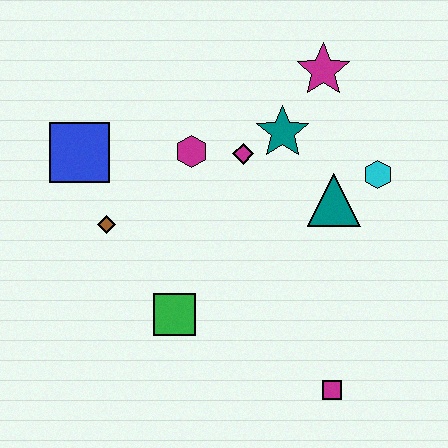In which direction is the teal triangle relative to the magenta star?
The teal triangle is below the magenta star.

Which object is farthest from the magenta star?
The magenta square is farthest from the magenta star.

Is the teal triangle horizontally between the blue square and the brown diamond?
No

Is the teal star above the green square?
Yes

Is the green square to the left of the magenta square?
Yes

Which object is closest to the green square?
The brown diamond is closest to the green square.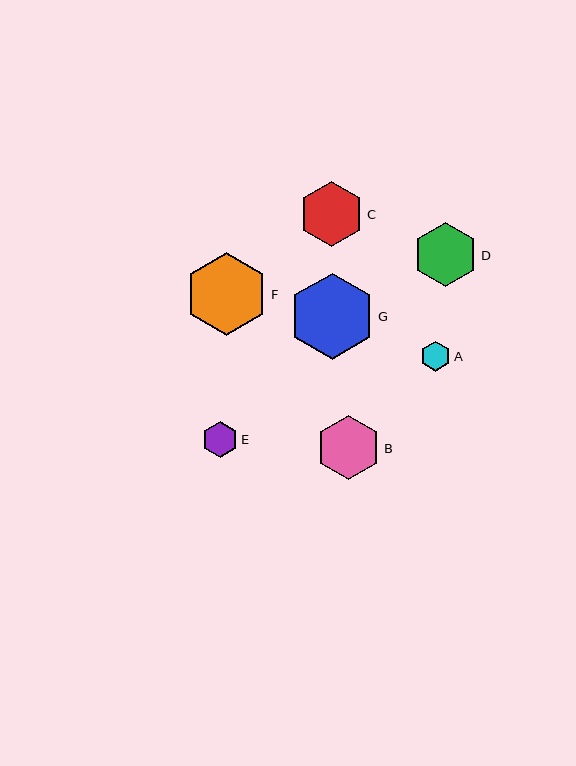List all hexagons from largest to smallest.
From largest to smallest: G, F, C, B, D, E, A.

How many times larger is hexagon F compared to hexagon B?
Hexagon F is approximately 1.3 times the size of hexagon B.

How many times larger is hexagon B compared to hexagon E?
Hexagon B is approximately 1.8 times the size of hexagon E.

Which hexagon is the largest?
Hexagon G is the largest with a size of approximately 86 pixels.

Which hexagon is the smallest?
Hexagon A is the smallest with a size of approximately 30 pixels.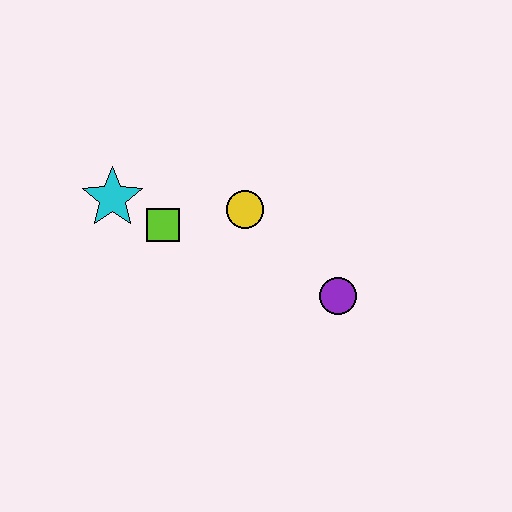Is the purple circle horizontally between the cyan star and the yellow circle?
No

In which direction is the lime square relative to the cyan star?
The lime square is to the right of the cyan star.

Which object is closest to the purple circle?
The yellow circle is closest to the purple circle.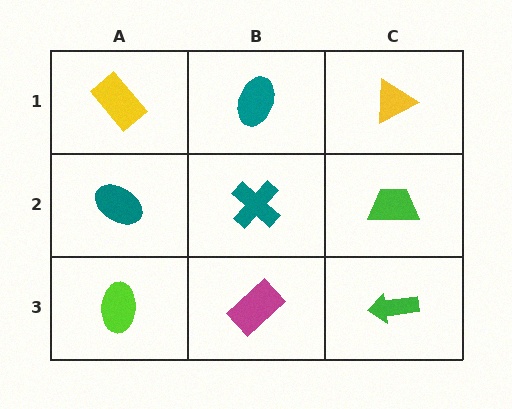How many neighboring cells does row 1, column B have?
3.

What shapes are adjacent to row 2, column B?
A teal ellipse (row 1, column B), a magenta rectangle (row 3, column B), a teal ellipse (row 2, column A), a green trapezoid (row 2, column C).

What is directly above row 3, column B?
A teal cross.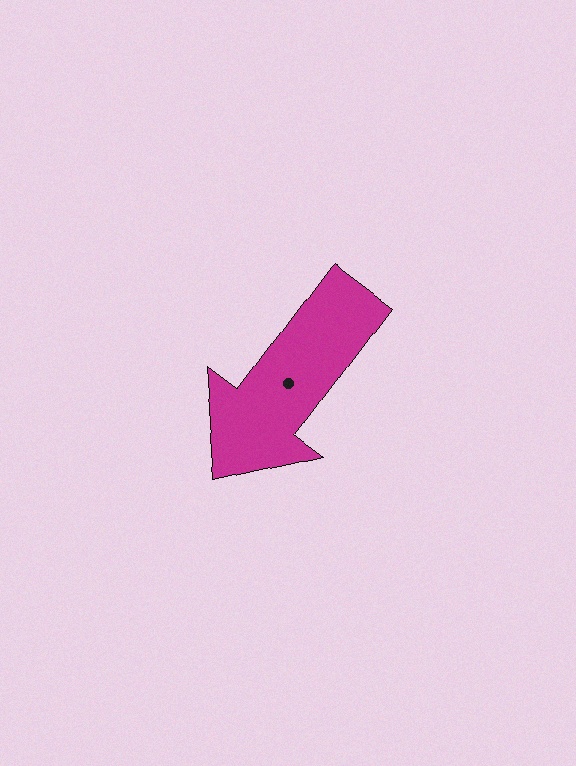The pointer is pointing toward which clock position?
Roughly 7 o'clock.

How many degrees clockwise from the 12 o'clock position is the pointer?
Approximately 217 degrees.